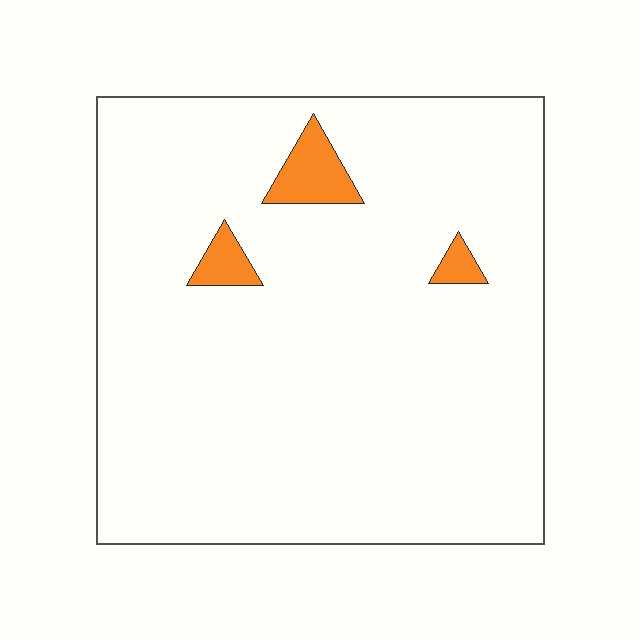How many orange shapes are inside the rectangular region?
3.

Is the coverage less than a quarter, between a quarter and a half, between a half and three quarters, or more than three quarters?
Less than a quarter.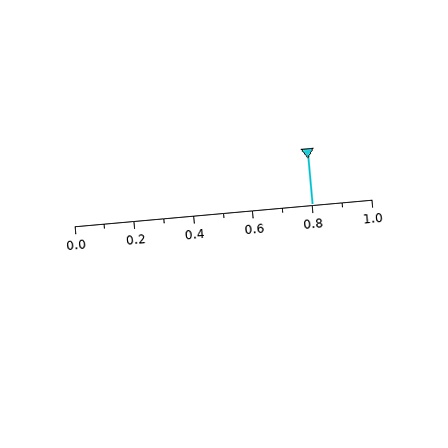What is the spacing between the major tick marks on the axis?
The major ticks are spaced 0.2 apart.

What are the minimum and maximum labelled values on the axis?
The axis runs from 0.0 to 1.0.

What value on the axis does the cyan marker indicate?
The marker indicates approximately 0.8.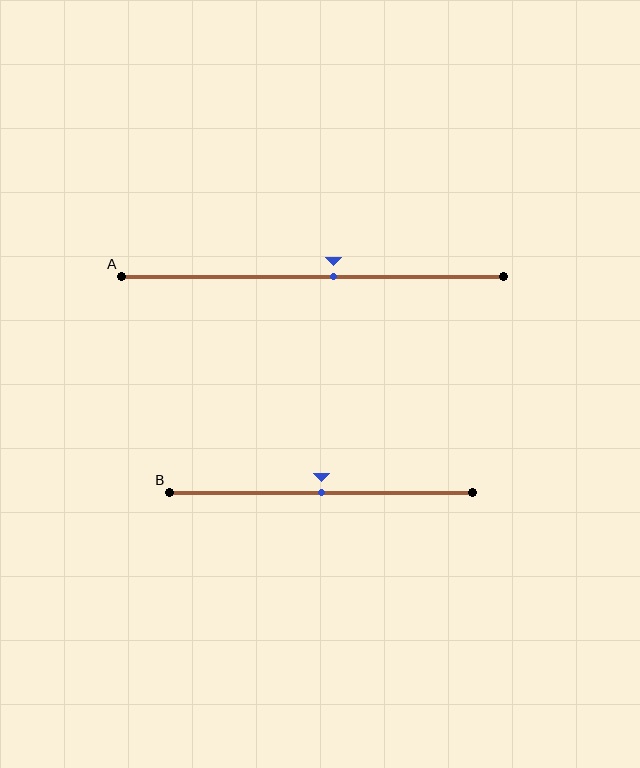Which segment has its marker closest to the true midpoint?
Segment B has its marker closest to the true midpoint.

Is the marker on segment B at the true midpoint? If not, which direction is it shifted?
Yes, the marker on segment B is at the true midpoint.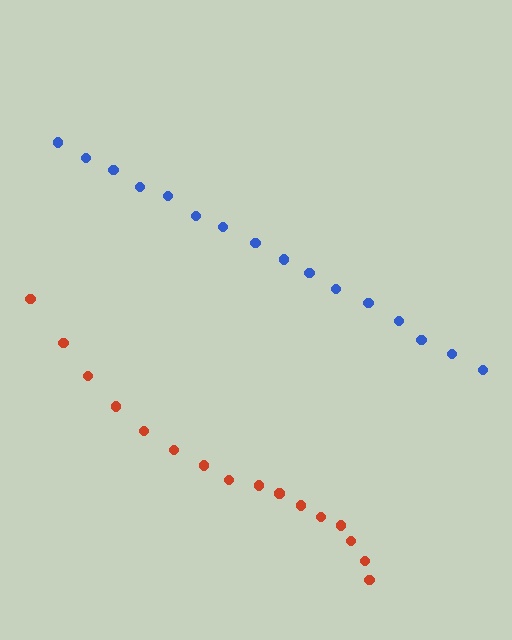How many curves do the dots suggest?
There are 2 distinct paths.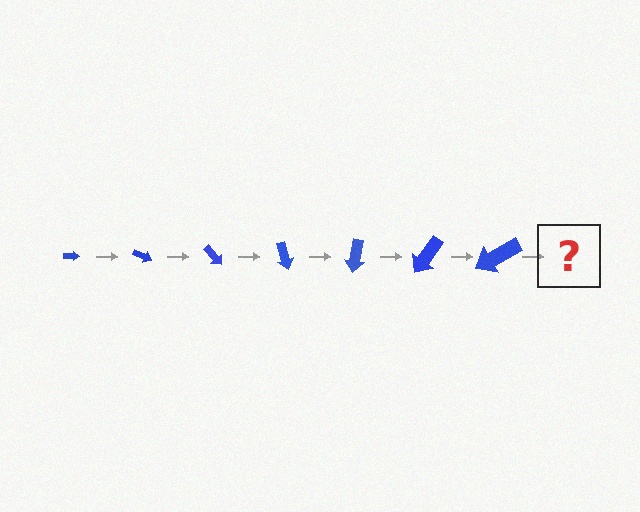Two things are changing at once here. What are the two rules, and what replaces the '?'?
The two rules are that the arrow grows larger each step and it rotates 25 degrees each step. The '?' should be an arrow, larger than the previous one and rotated 175 degrees from the start.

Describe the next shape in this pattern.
It should be an arrow, larger than the previous one and rotated 175 degrees from the start.